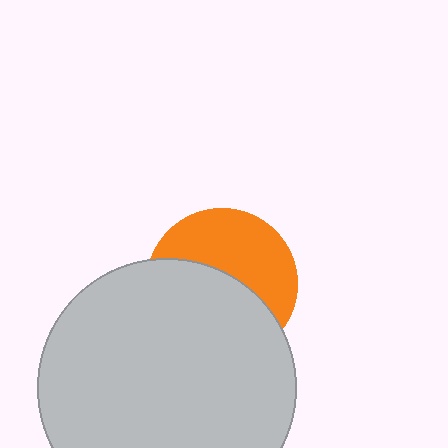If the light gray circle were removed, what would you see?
You would see the complete orange circle.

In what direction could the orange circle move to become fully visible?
The orange circle could move up. That would shift it out from behind the light gray circle entirely.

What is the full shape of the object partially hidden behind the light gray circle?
The partially hidden object is an orange circle.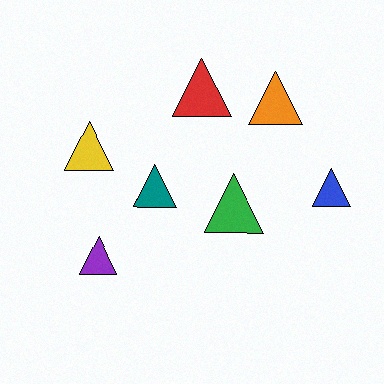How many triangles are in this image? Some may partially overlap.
There are 7 triangles.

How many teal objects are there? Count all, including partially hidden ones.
There is 1 teal object.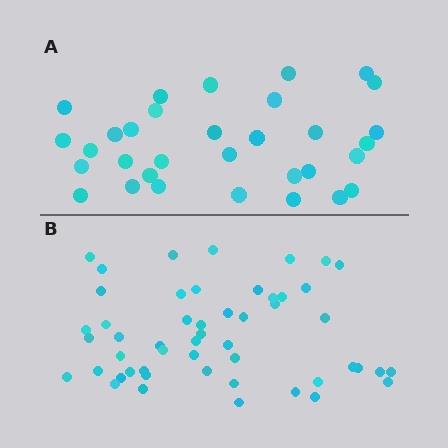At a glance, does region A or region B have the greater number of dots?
Region B (the bottom region) has more dots.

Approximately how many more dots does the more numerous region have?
Region B has approximately 20 more dots than region A.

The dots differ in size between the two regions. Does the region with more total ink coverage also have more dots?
No. Region A has more total ink coverage because its dots are larger, but region B actually contains more individual dots. Total area can be misleading — the number of items is what matters here.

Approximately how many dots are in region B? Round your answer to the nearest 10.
About 50 dots. (The exact count is 51, which rounds to 50.)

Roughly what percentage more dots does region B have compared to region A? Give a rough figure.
About 60% more.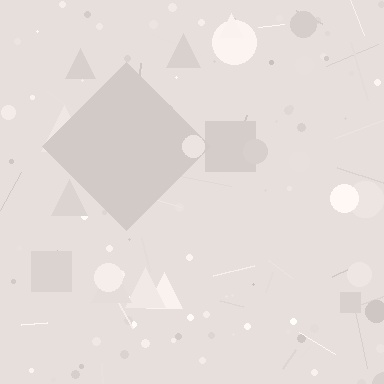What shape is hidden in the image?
A diamond is hidden in the image.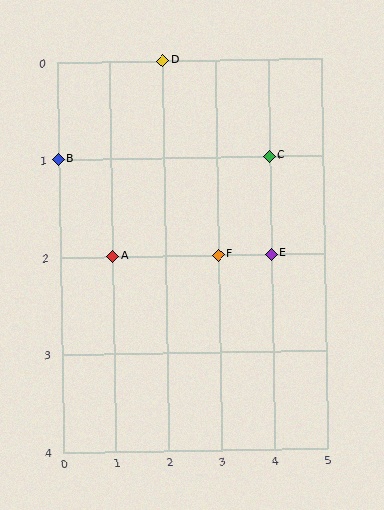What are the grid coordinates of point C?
Point C is at grid coordinates (4, 1).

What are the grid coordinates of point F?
Point F is at grid coordinates (3, 2).